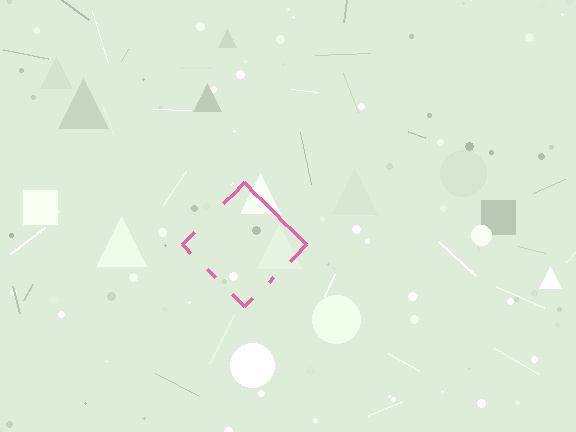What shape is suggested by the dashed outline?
The dashed outline suggests a diamond.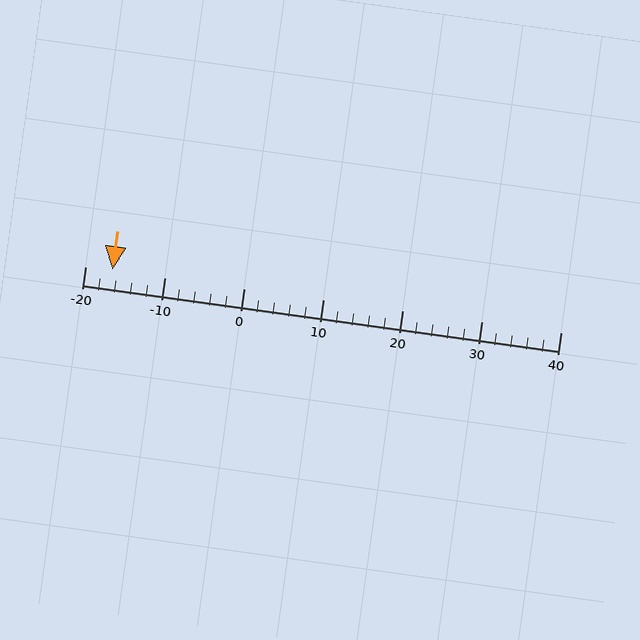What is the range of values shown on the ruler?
The ruler shows values from -20 to 40.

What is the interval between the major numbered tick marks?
The major tick marks are spaced 10 units apart.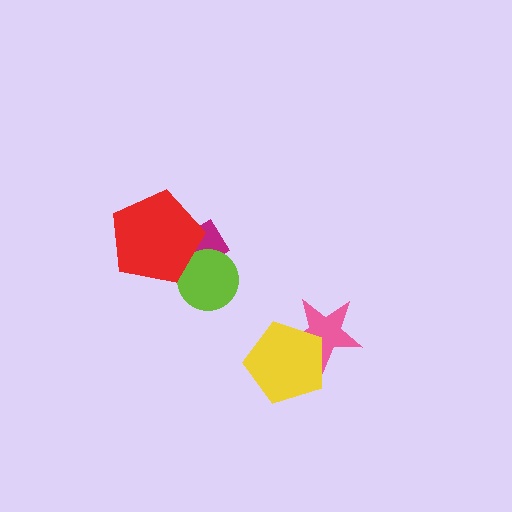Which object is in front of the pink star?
The yellow pentagon is in front of the pink star.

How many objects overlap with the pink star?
1 object overlaps with the pink star.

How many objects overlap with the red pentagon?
2 objects overlap with the red pentagon.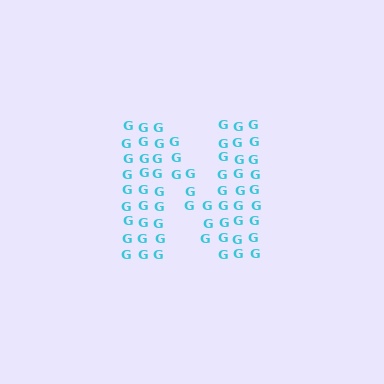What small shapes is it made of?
It is made of small letter G's.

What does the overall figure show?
The overall figure shows the letter N.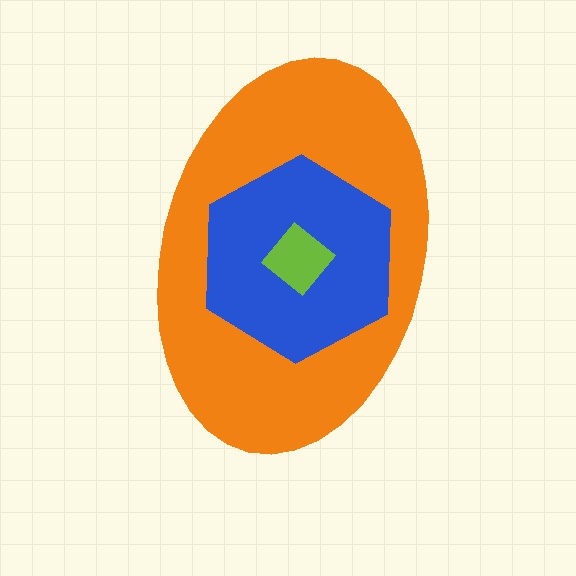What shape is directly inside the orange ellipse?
The blue hexagon.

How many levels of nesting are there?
3.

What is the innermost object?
The lime diamond.